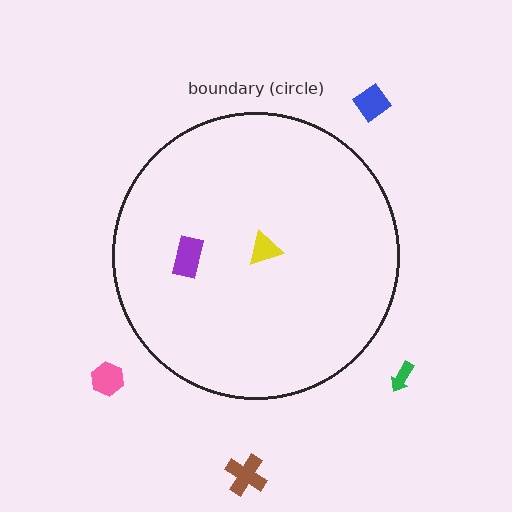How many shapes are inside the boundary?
2 inside, 4 outside.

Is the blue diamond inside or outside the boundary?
Outside.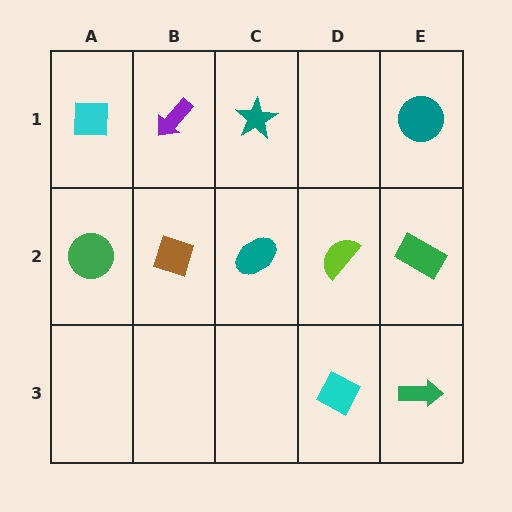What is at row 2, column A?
A green circle.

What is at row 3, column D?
A cyan diamond.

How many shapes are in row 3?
2 shapes.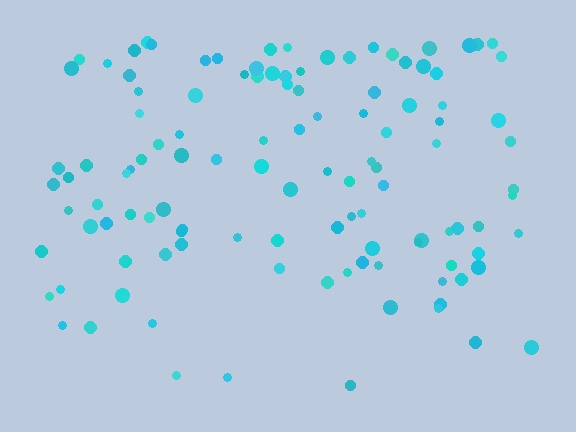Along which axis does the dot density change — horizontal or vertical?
Vertical.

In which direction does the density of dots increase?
From bottom to top, with the top side densest.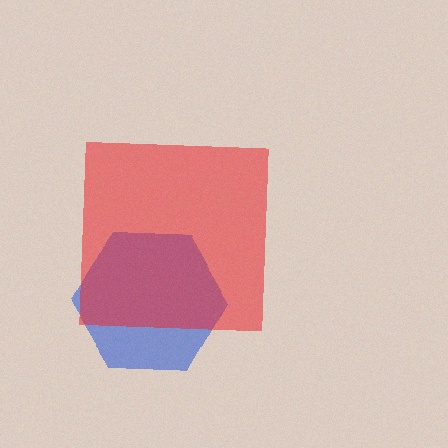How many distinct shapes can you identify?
There are 2 distinct shapes: a blue hexagon, a red square.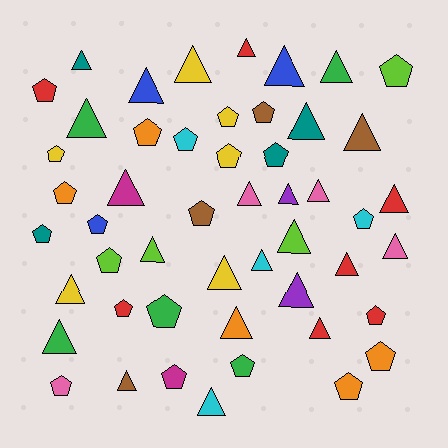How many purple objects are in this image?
There are 2 purple objects.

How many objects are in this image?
There are 50 objects.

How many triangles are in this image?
There are 27 triangles.